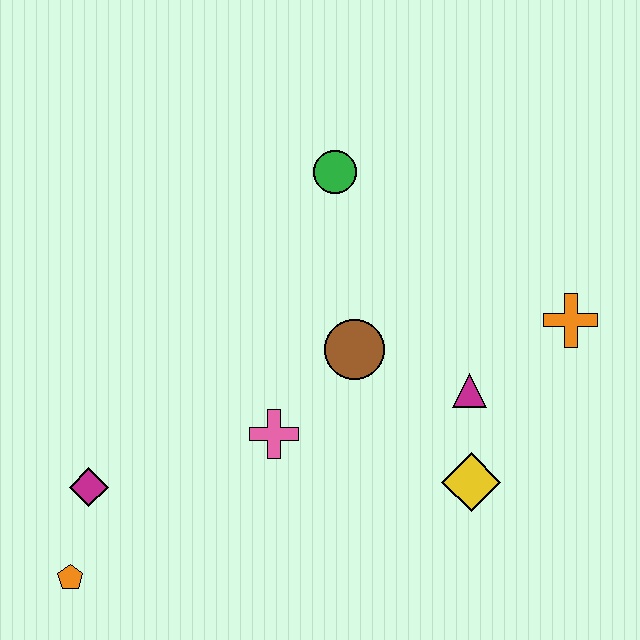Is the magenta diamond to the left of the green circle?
Yes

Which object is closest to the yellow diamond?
The magenta triangle is closest to the yellow diamond.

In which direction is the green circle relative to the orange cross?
The green circle is to the left of the orange cross.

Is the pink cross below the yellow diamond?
No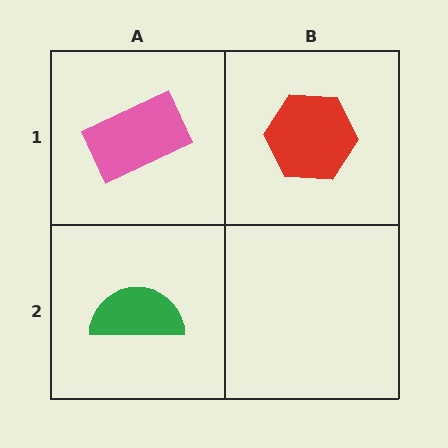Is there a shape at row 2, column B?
No, that cell is empty.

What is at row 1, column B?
A red hexagon.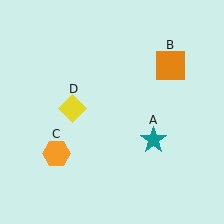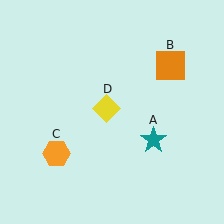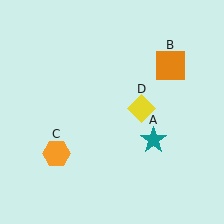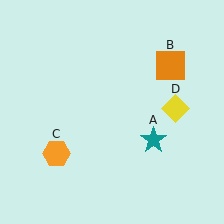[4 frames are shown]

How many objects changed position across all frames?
1 object changed position: yellow diamond (object D).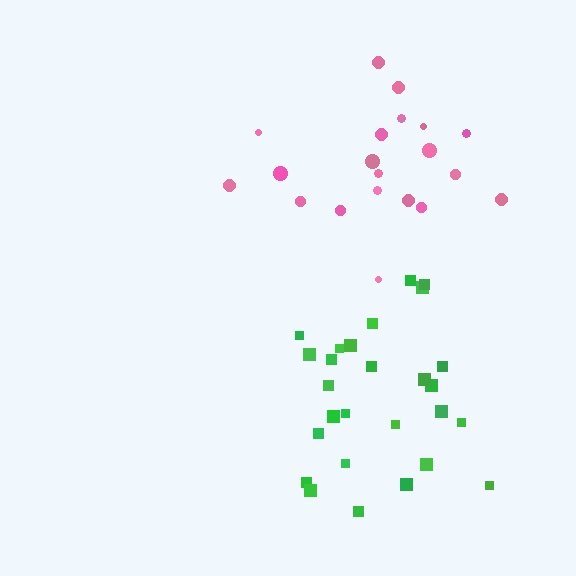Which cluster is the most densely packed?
Green.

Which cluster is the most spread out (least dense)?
Pink.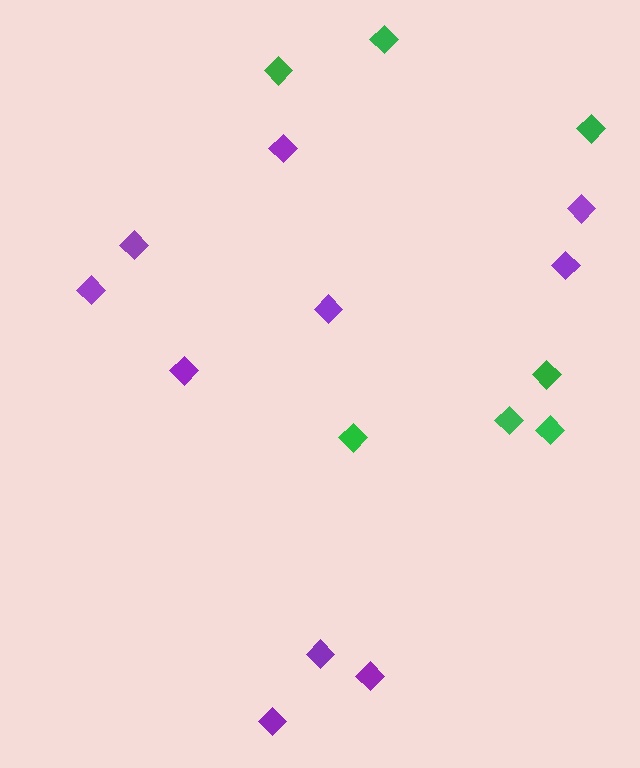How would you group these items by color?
There are 2 groups: one group of green diamonds (7) and one group of purple diamonds (10).